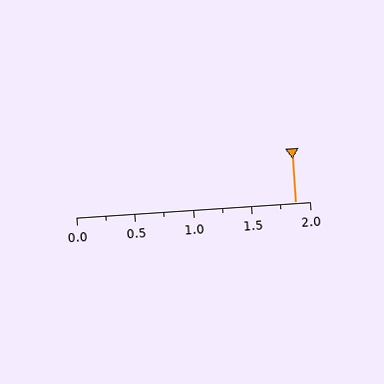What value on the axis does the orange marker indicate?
The marker indicates approximately 1.88.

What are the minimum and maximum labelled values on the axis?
The axis runs from 0.0 to 2.0.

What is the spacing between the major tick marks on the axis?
The major ticks are spaced 0.5 apart.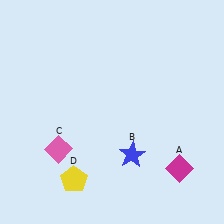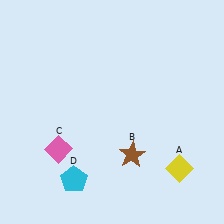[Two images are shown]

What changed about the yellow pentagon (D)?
In Image 1, D is yellow. In Image 2, it changed to cyan.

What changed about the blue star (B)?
In Image 1, B is blue. In Image 2, it changed to brown.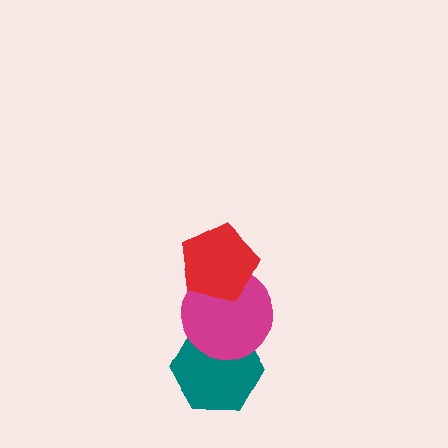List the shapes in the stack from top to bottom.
From top to bottom: the red pentagon, the magenta circle, the teal hexagon.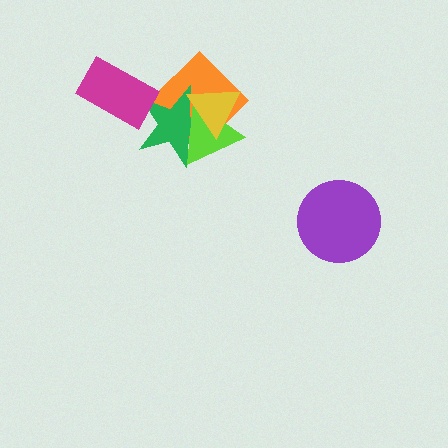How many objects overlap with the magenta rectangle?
1 object overlaps with the magenta rectangle.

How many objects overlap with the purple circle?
0 objects overlap with the purple circle.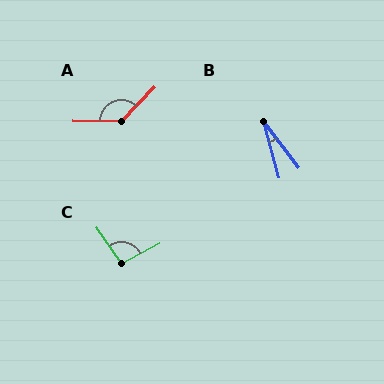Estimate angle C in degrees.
Approximately 97 degrees.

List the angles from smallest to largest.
B (21°), C (97°), A (135°).